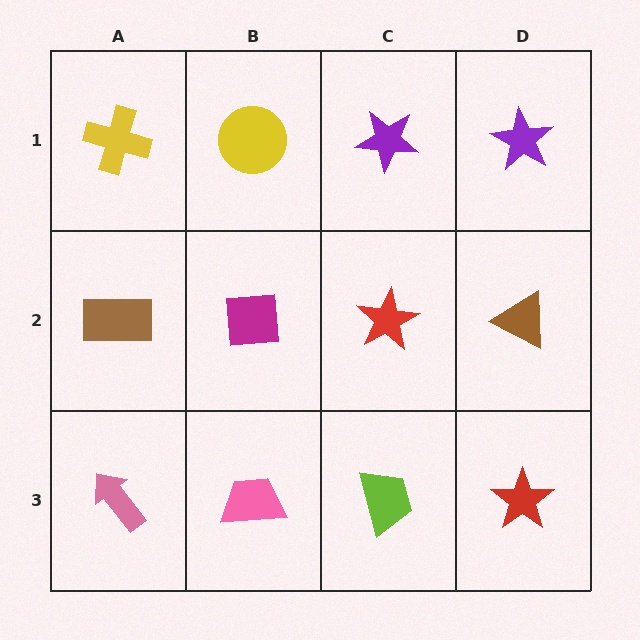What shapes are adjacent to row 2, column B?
A yellow circle (row 1, column B), a pink trapezoid (row 3, column B), a brown rectangle (row 2, column A), a red star (row 2, column C).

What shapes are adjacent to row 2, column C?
A purple star (row 1, column C), a lime trapezoid (row 3, column C), a magenta square (row 2, column B), a brown triangle (row 2, column D).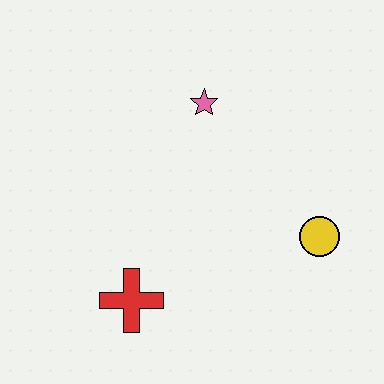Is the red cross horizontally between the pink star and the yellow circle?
No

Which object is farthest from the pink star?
The red cross is farthest from the pink star.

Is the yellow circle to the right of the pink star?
Yes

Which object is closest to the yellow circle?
The pink star is closest to the yellow circle.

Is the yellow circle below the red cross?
No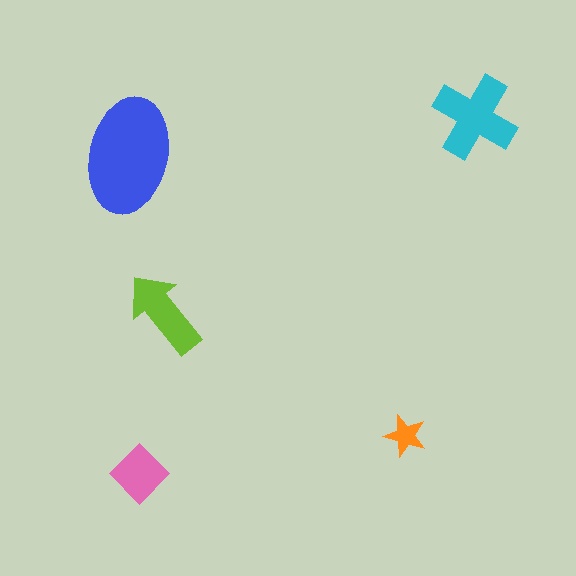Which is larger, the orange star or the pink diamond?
The pink diamond.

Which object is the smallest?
The orange star.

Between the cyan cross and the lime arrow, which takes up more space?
The cyan cross.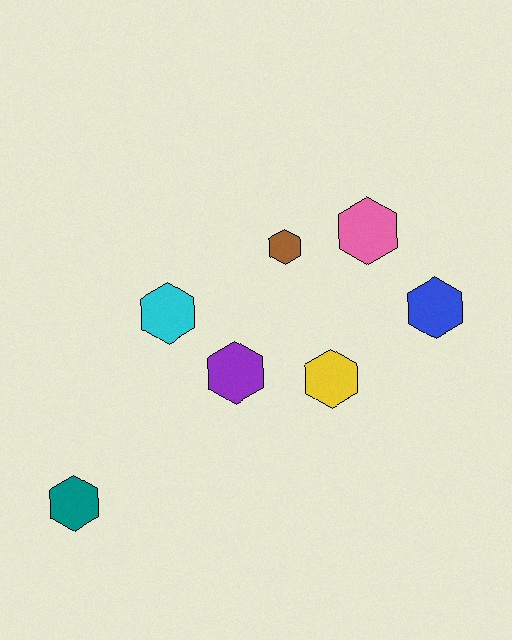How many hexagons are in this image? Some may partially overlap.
There are 7 hexagons.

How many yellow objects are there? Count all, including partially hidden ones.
There is 1 yellow object.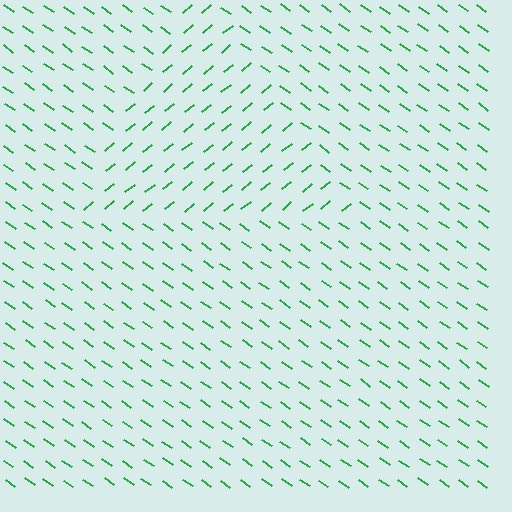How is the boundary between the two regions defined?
The boundary is defined purely by a change in line orientation (approximately 75 degrees difference). All lines are the same color and thickness.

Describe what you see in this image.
The image is filled with small green line segments. A triangle region in the image has lines oriented differently from the surrounding lines, creating a visible texture boundary.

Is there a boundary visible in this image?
Yes, there is a texture boundary formed by a change in line orientation.